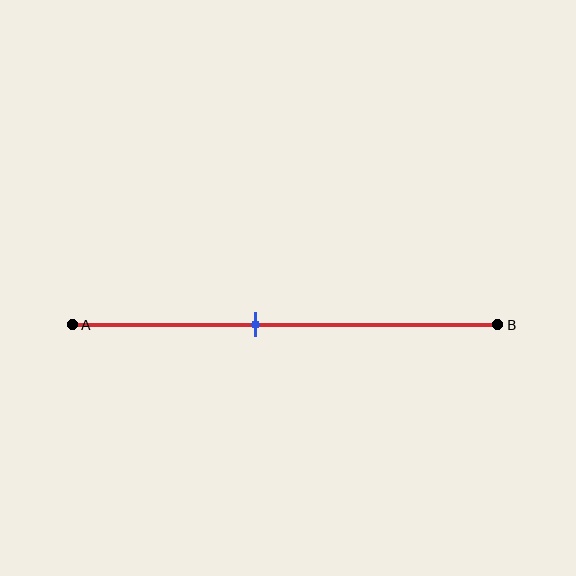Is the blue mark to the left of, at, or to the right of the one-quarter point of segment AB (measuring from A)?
The blue mark is to the right of the one-quarter point of segment AB.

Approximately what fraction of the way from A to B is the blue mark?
The blue mark is approximately 45% of the way from A to B.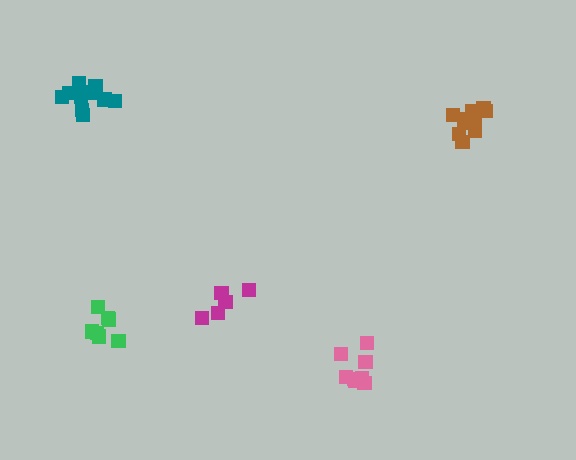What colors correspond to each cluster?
The clusters are colored: teal, brown, green, magenta, pink.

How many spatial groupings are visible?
There are 5 spatial groupings.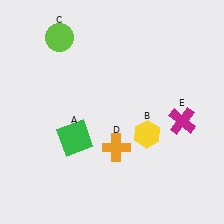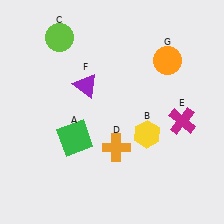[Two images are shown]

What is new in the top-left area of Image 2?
A purple triangle (F) was added in the top-left area of Image 2.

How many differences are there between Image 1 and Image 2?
There are 2 differences between the two images.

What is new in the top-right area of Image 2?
An orange circle (G) was added in the top-right area of Image 2.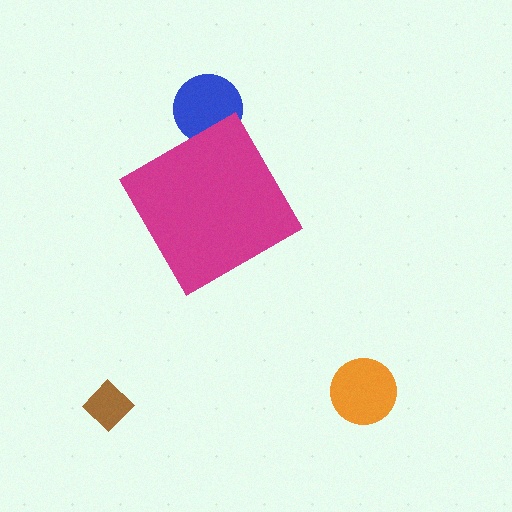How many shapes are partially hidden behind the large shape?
1 shape is partially hidden.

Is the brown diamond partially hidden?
No, the brown diamond is fully visible.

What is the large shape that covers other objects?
A magenta diamond.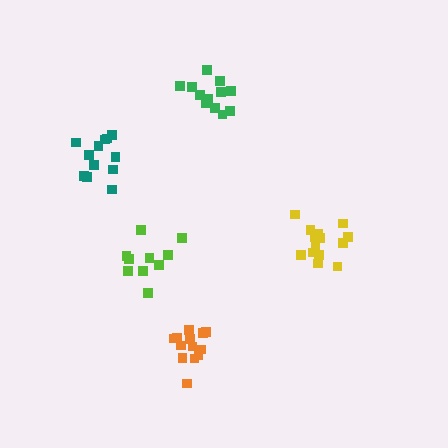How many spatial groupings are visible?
There are 5 spatial groupings.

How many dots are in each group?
Group 1: 12 dots, Group 2: 13 dots, Group 3: 14 dots, Group 4: 10 dots, Group 5: 12 dots (61 total).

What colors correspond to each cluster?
The clusters are colored: green, orange, yellow, lime, teal.